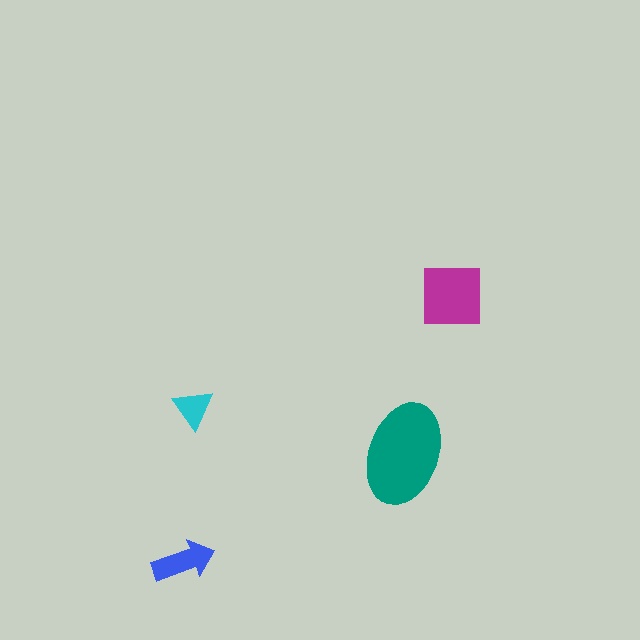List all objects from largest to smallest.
The teal ellipse, the magenta square, the blue arrow, the cyan triangle.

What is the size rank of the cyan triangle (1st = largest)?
4th.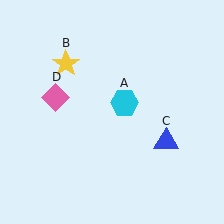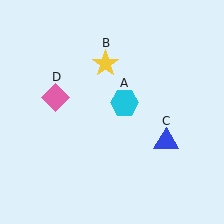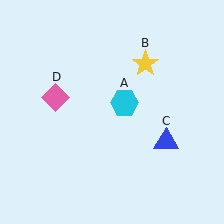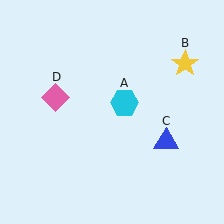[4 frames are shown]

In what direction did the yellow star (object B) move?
The yellow star (object B) moved right.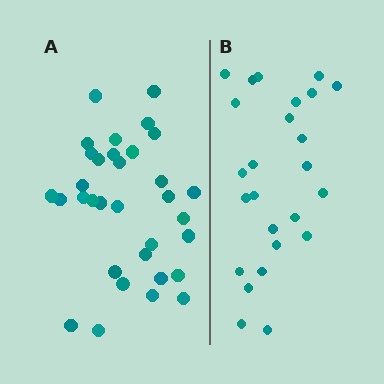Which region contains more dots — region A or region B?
Region A (the left region) has more dots.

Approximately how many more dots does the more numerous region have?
Region A has roughly 8 or so more dots than region B.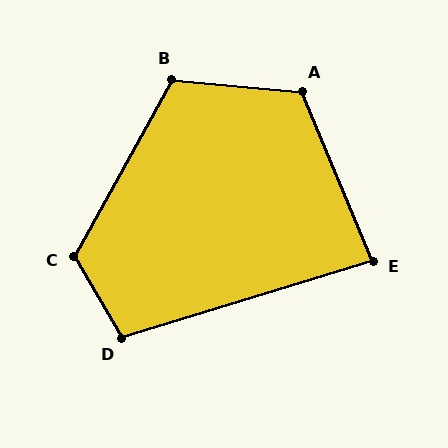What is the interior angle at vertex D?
Approximately 103 degrees (obtuse).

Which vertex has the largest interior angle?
C, at approximately 121 degrees.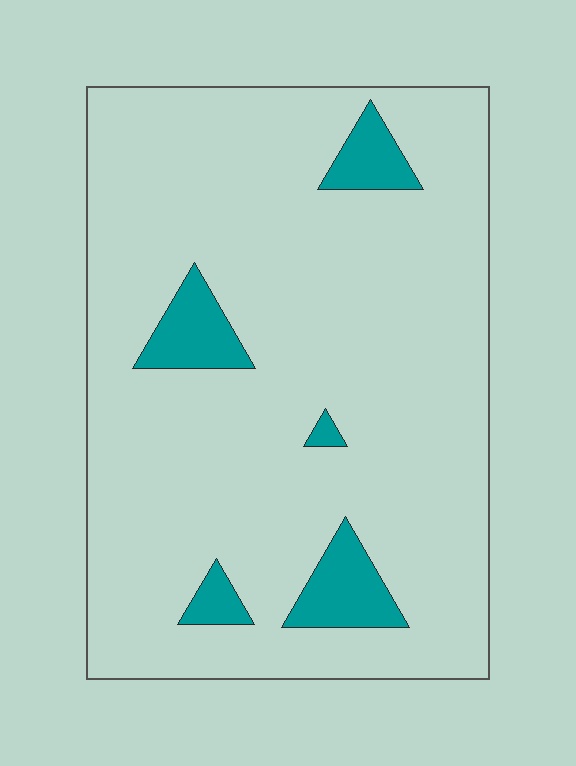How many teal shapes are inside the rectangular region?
5.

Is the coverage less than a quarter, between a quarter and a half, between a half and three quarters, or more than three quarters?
Less than a quarter.